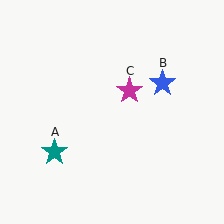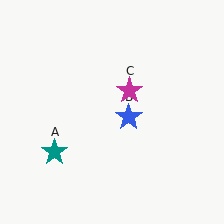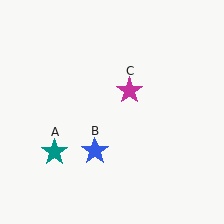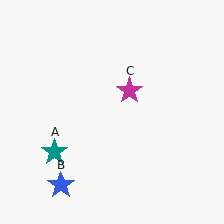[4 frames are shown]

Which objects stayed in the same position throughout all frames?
Teal star (object A) and magenta star (object C) remained stationary.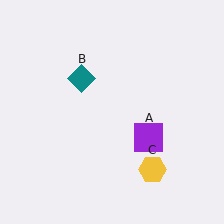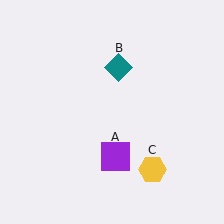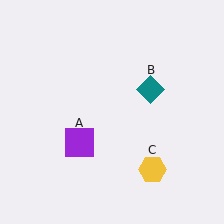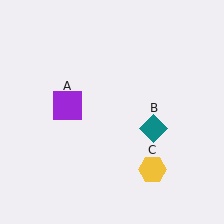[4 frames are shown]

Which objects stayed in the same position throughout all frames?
Yellow hexagon (object C) remained stationary.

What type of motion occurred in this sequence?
The purple square (object A), teal diamond (object B) rotated clockwise around the center of the scene.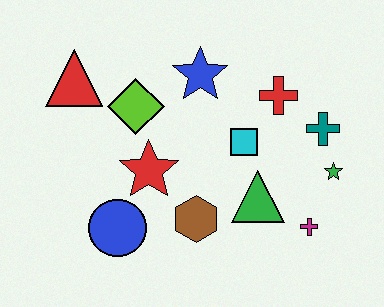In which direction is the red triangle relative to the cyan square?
The red triangle is to the left of the cyan square.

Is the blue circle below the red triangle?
Yes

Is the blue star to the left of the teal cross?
Yes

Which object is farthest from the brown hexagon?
The red triangle is farthest from the brown hexagon.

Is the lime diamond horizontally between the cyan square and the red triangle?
Yes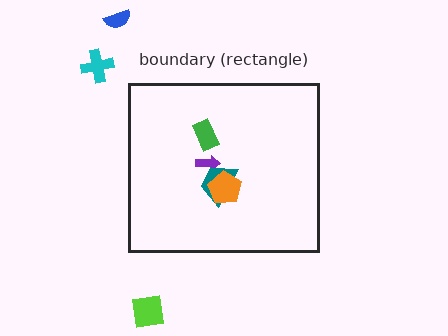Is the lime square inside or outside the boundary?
Outside.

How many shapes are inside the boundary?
4 inside, 3 outside.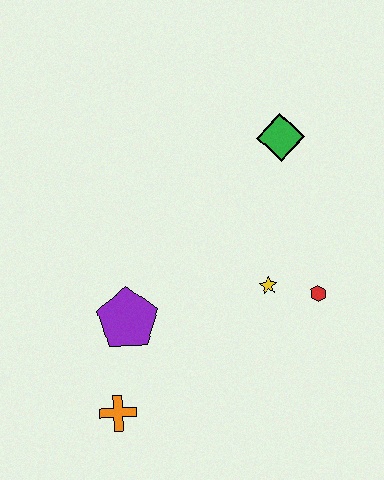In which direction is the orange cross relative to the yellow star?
The orange cross is to the left of the yellow star.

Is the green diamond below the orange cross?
No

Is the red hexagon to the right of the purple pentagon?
Yes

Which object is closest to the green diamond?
The yellow star is closest to the green diamond.